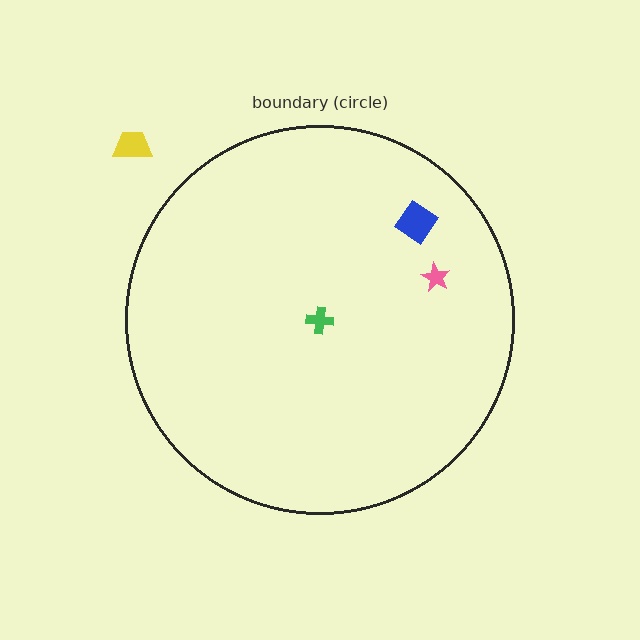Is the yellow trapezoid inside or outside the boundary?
Outside.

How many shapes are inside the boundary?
3 inside, 1 outside.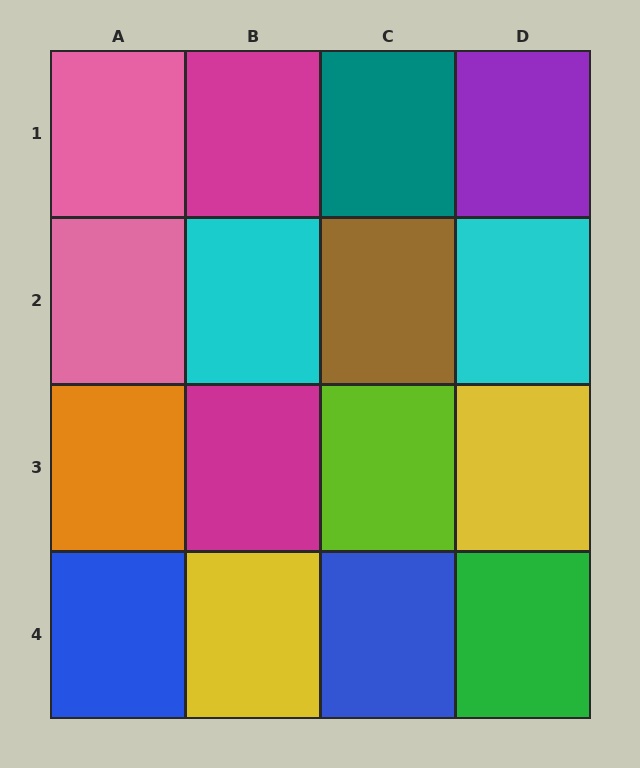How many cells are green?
1 cell is green.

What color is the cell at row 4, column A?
Blue.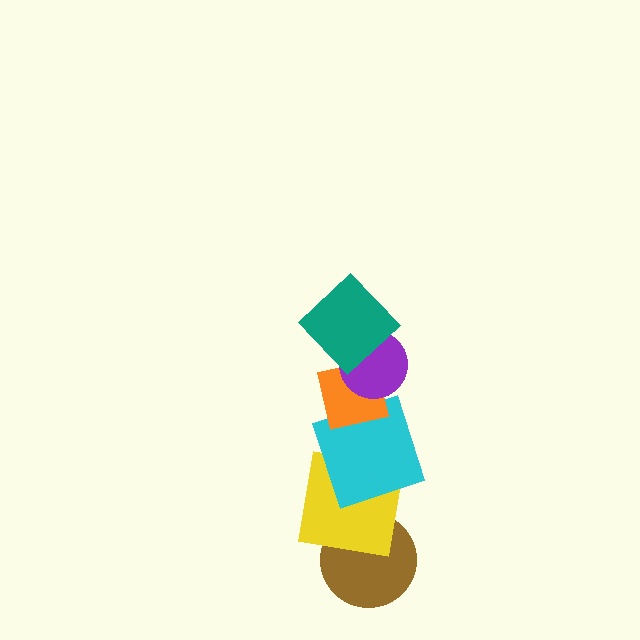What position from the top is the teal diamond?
The teal diamond is 1st from the top.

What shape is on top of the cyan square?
The orange square is on top of the cyan square.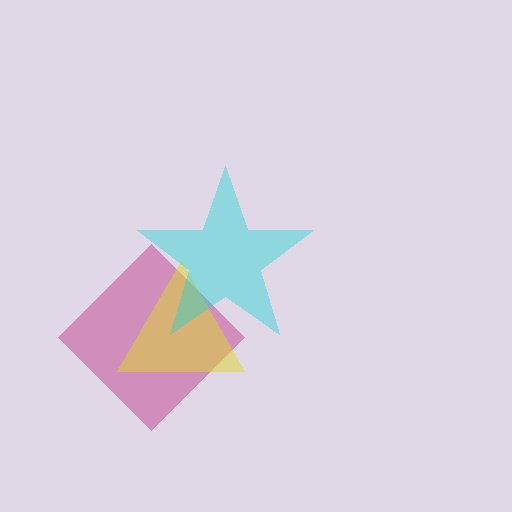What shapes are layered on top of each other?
The layered shapes are: a magenta diamond, a yellow triangle, a cyan star.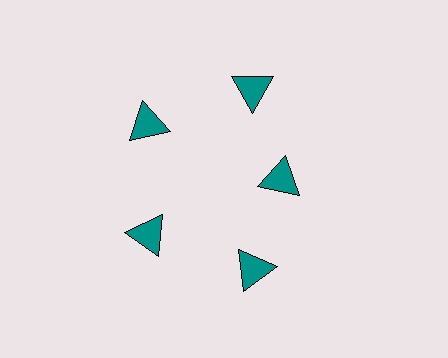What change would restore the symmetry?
The symmetry would be restored by moving it outward, back onto the ring so that all 5 triangles sit at equal angles and equal distance from the center.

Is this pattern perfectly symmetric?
No. The 5 teal triangles are arranged in a ring, but one element near the 3 o'clock position is pulled inward toward the center, breaking the 5-fold rotational symmetry.